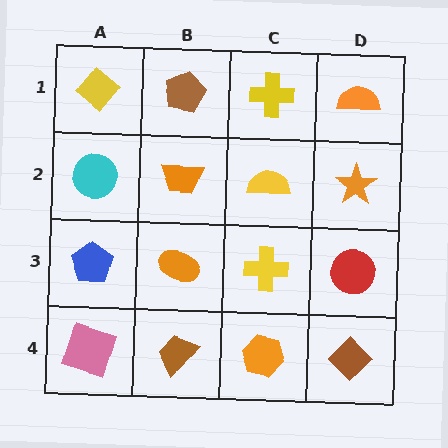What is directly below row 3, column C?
An orange hexagon.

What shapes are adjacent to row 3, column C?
A yellow semicircle (row 2, column C), an orange hexagon (row 4, column C), an orange ellipse (row 3, column B), a red circle (row 3, column D).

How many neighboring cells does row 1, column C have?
3.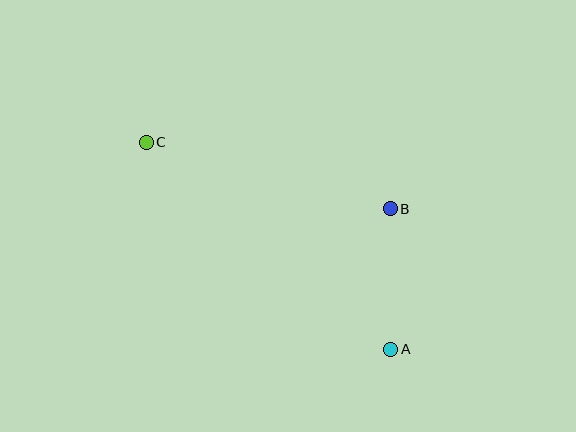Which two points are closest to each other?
Points A and B are closest to each other.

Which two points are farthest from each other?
Points A and C are farthest from each other.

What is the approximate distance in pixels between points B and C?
The distance between B and C is approximately 253 pixels.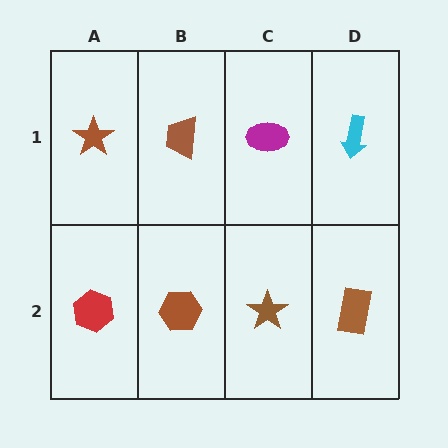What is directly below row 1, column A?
A red hexagon.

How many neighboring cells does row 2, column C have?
3.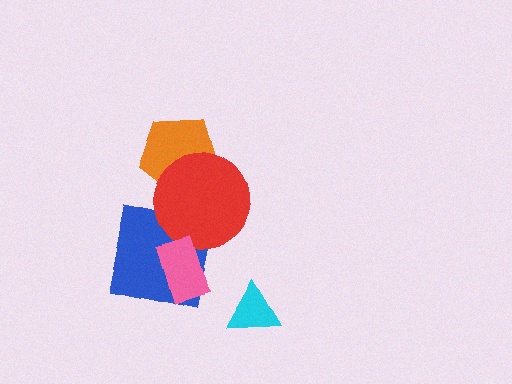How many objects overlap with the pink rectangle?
1 object overlaps with the pink rectangle.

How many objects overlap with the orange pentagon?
1 object overlaps with the orange pentagon.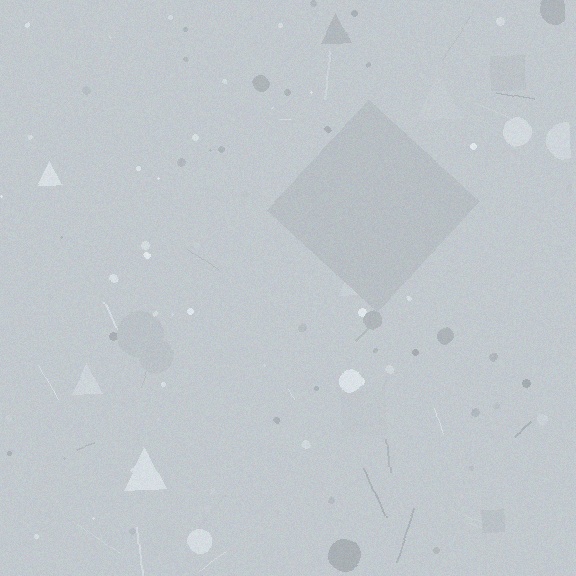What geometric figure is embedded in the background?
A diamond is embedded in the background.